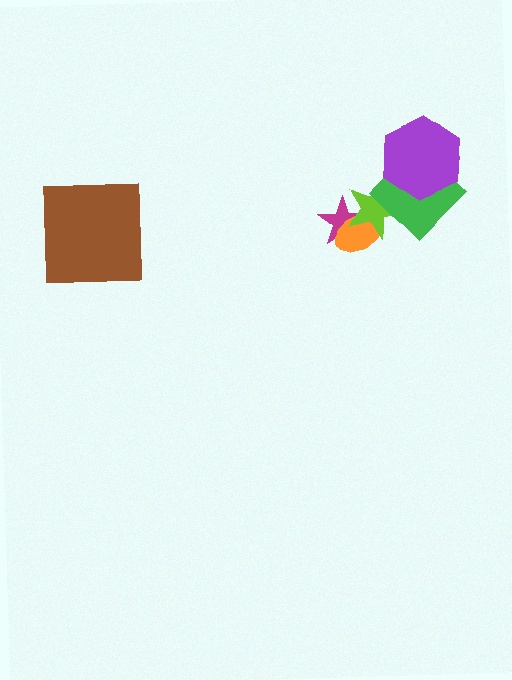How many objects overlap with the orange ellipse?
2 objects overlap with the orange ellipse.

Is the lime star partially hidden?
Yes, it is partially covered by another shape.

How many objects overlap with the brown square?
0 objects overlap with the brown square.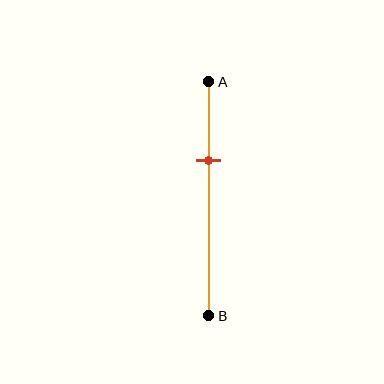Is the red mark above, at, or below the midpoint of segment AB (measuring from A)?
The red mark is above the midpoint of segment AB.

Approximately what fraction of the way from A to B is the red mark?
The red mark is approximately 35% of the way from A to B.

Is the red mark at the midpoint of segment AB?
No, the mark is at about 35% from A, not at the 50% midpoint.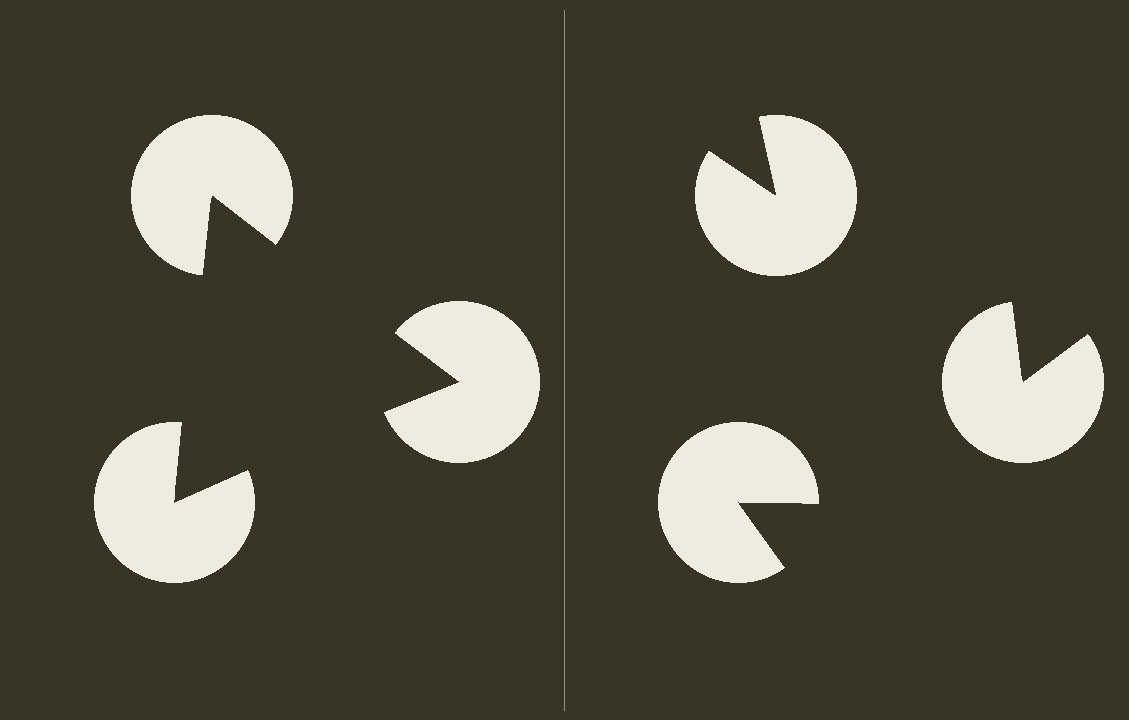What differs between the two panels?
The pac-man discs are positioned identically on both sides; only the wedge orientations differ. On the left they align to a triangle; on the right they are misaligned.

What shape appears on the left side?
An illusory triangle.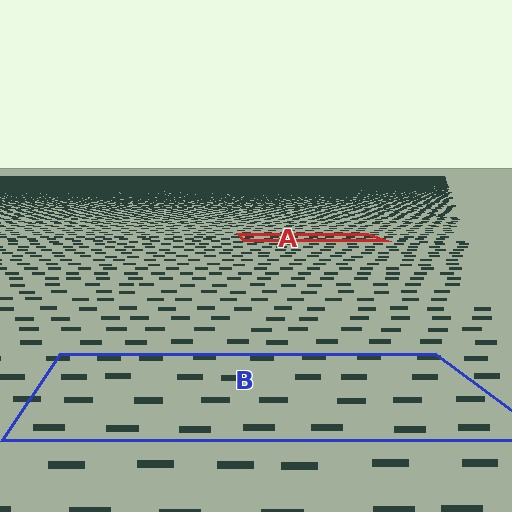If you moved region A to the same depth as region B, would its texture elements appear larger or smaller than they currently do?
They would appear larger. At a closer depth, the same texture elements are projected at a bigger on-screen size.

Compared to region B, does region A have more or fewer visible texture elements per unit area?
Region A has more texture elements per unit area — they are packed more densely because it is farther away.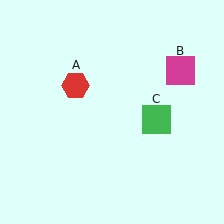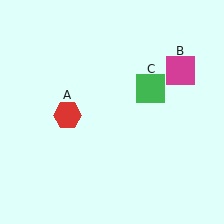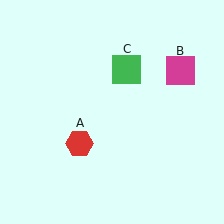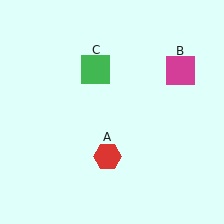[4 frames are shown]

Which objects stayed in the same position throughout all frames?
Magenta square (object B) remained stationary.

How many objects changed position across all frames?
2 objects changed position: red hexagon (object A), green square (object C).